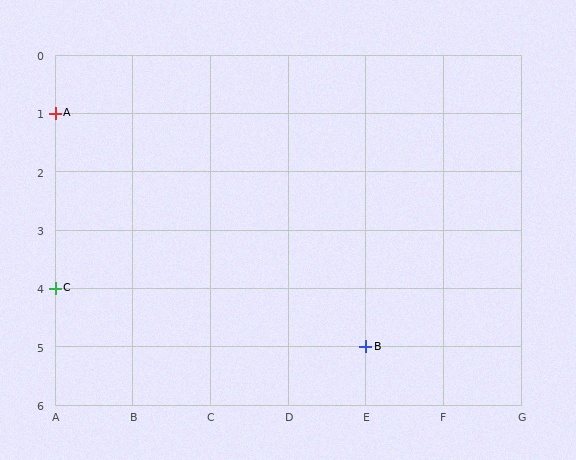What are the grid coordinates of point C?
Point C is at grid coordinates (A, 4).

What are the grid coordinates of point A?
Point A is at grid coordinates (A, 1).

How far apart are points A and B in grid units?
Points A and B are 4 columns and 4 rows apart (about 5.7 grid units diagonally).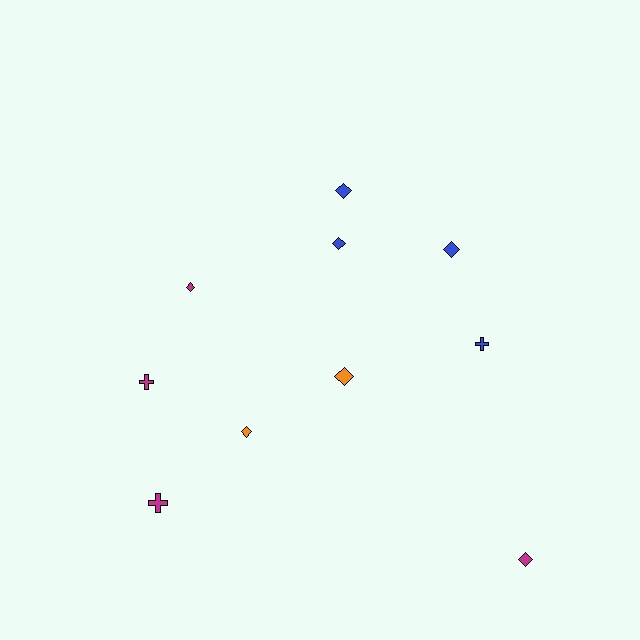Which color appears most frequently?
Blue, with 4 objects.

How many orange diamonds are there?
There are 2 orange diamonds.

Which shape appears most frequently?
Diamond, with 7 objects.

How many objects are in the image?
There are 10 objects.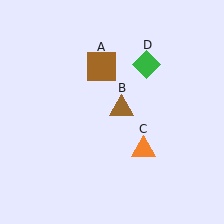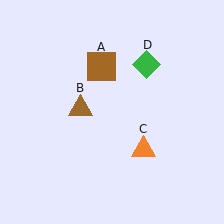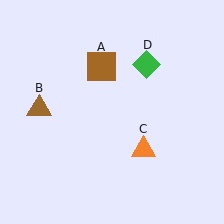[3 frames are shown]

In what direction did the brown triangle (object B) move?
The brown triangle (object B) moved left.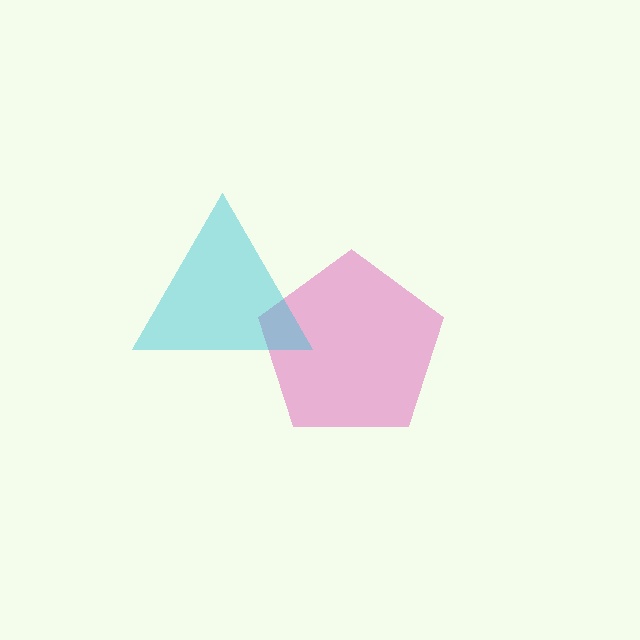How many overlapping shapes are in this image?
There are 2 overlapping shapes in the image.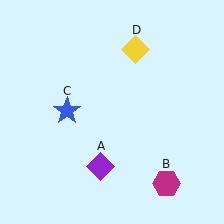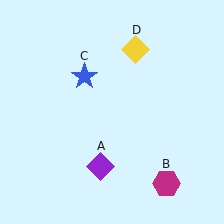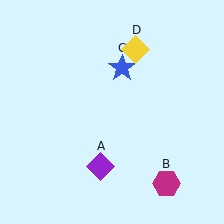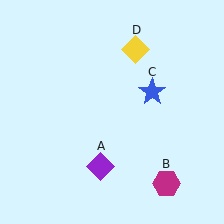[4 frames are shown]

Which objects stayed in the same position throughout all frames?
Purple diamond (object A) and magenta hexagon (object B) and yellow diamond (object D) remained stationary.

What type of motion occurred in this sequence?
The blue star (object C) rotated clockwise around the center of the scene.